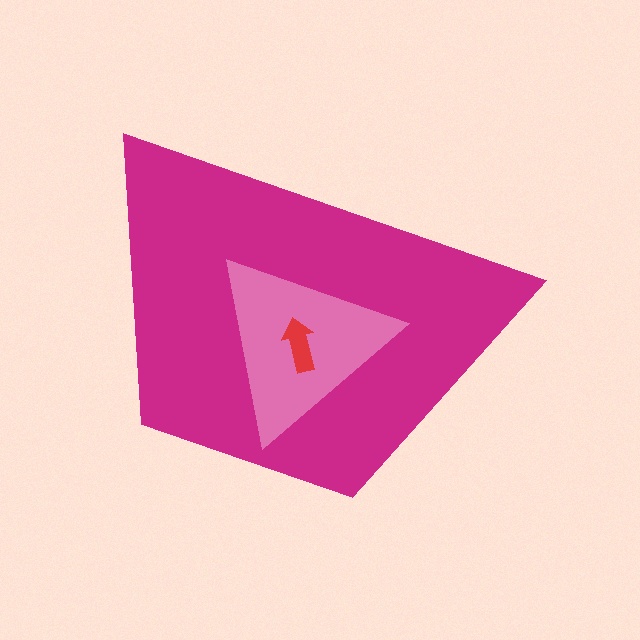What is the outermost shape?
The magenta trapezoid.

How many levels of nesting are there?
3.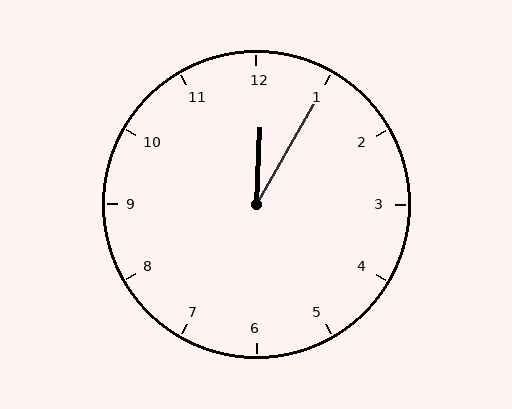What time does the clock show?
12:05.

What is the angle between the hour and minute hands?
Approximately 28 degrees.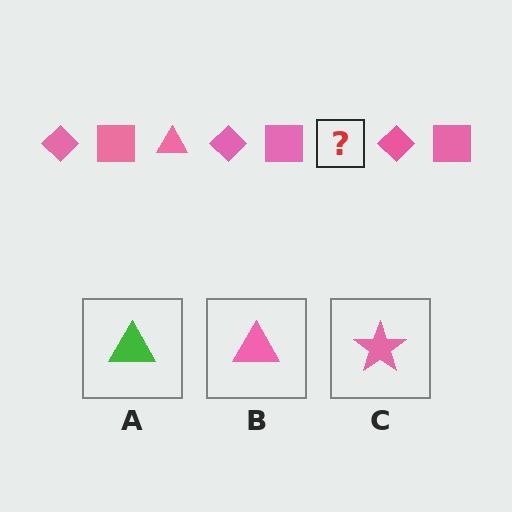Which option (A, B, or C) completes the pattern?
B.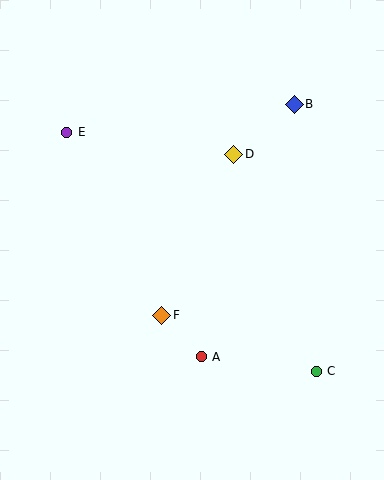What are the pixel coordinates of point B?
Point B is at (294, 104).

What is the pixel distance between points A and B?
The distance between A and B is 269 pixels.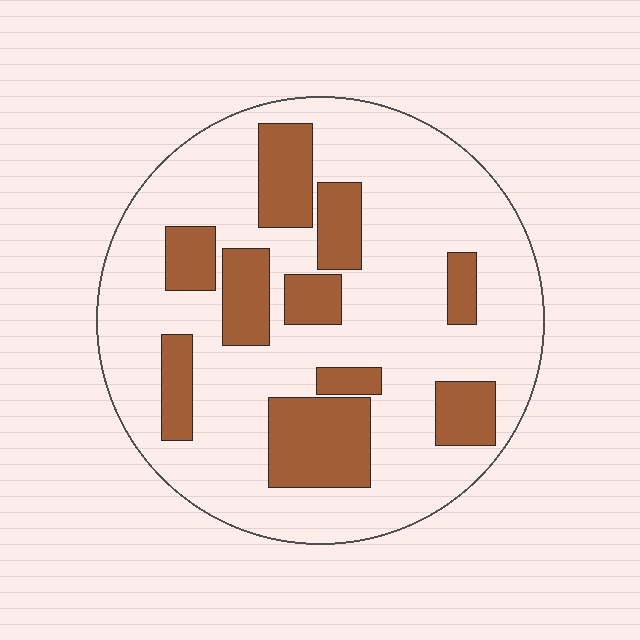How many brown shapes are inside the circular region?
10.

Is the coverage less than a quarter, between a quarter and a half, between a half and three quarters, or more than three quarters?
Between a quarter and a half.